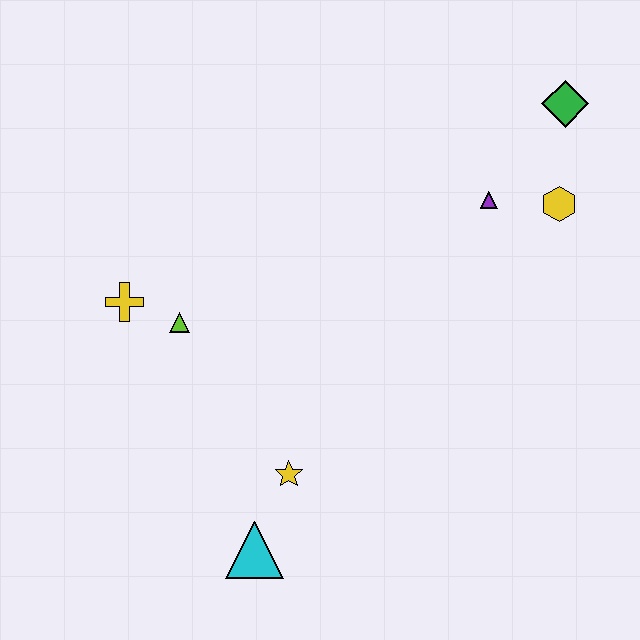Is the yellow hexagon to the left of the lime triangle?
No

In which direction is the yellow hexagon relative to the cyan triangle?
The yellow hexagon is above the cyan triangle.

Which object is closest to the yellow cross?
The lime triangle is closest to the yellow cross.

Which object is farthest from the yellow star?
The green diamond is farthest from the yellow star.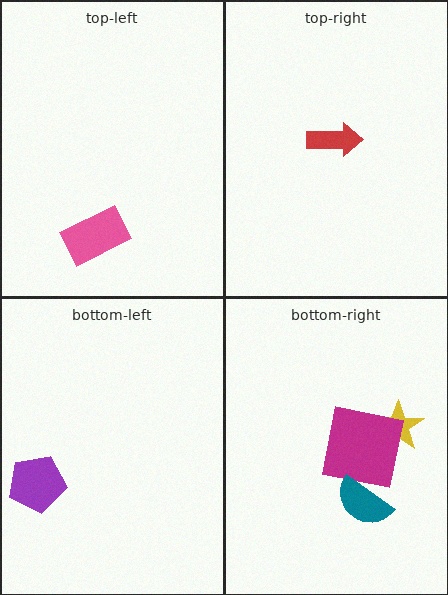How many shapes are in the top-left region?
1.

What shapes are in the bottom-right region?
The yellow star, the magenta square, the teal semicircle.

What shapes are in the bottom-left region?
The purple pentagon.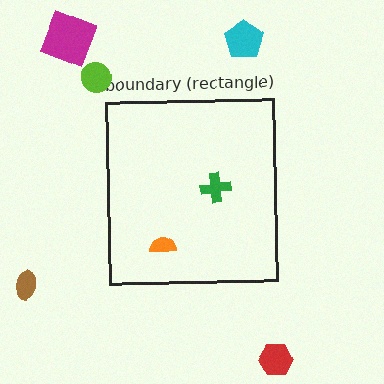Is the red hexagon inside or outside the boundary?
Outside.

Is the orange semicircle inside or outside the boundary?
Inside.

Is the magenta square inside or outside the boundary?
Outside.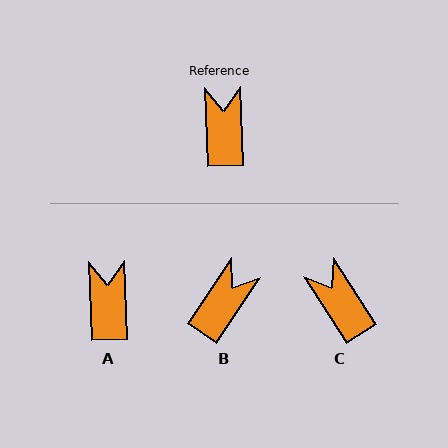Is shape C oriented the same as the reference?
No, it is off by about 31 degrees.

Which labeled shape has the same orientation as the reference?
A.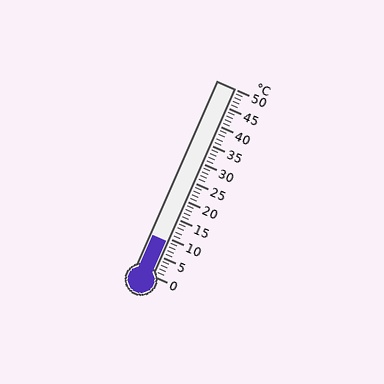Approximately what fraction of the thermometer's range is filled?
The thermometer is filled to approximately 20% of its range.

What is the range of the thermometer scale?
The thermometer scale ranges from 0°C to 50°C.